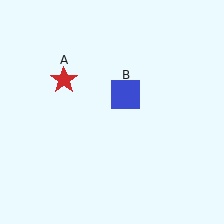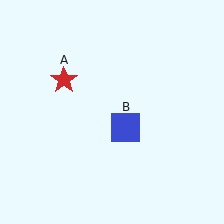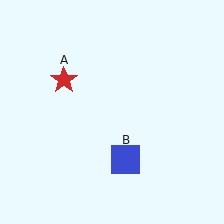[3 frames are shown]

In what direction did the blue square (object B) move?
The blue square (object B) moved down.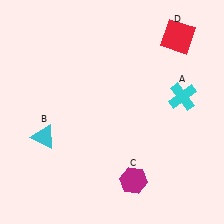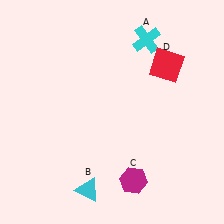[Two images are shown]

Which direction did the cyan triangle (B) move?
The cyan triangle (B) moved down.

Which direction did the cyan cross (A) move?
The cyan cross (A) moved up.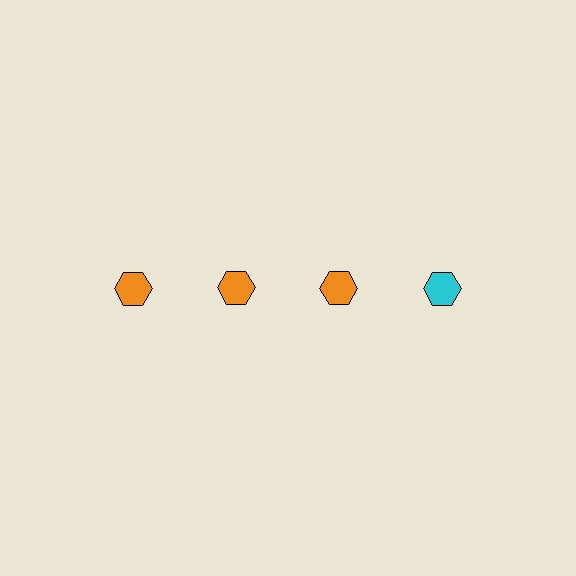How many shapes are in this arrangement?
There are 4 shapes arranged in a grid pattern.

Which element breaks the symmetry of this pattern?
The cyan hexagon in the top row, second from right column breaks the symmetry. All other shapes are orange hexagons.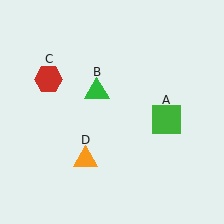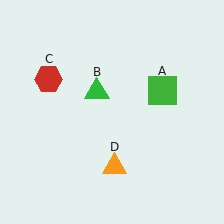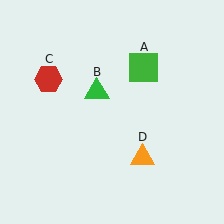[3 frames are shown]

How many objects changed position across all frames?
2 objects changed position: green square (object A), orange triangle (object D).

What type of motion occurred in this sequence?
The green square (object A), orange triangle (object D) rotated counterclockwise around the center of the scene.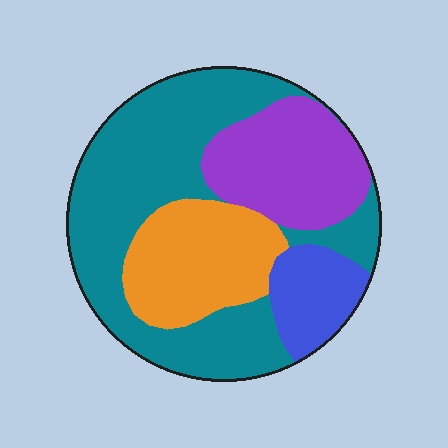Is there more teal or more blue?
Teal.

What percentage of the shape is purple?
Purple takes up less than a quarter of the shape.